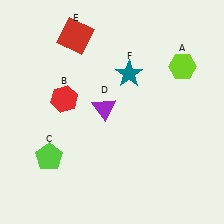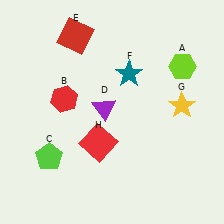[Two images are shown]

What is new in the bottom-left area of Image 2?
A red square (H) was added in the bottom-left area of Image 2.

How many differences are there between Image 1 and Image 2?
There are 2 differences between the two images.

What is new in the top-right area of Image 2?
A yellow star (G) was added in the top-right area of Image 2.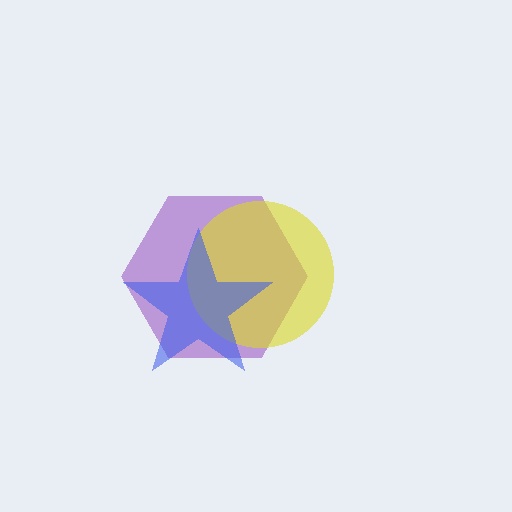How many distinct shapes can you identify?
There are 3 distinct shapes: a purple hexagon, a yellow circle, a blue star.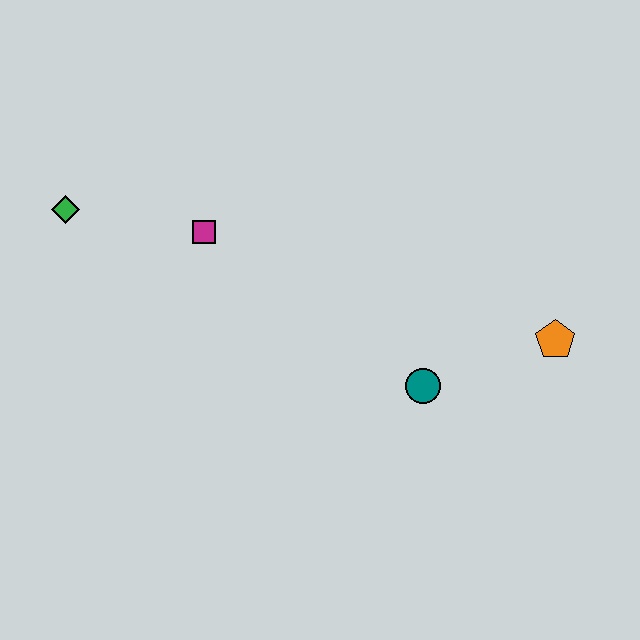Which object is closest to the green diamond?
The magenta square is closest to the green diamond.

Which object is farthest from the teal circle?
The green diamond is farthest from the teal circle.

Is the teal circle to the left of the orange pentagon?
Yes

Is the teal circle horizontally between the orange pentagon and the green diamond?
Yes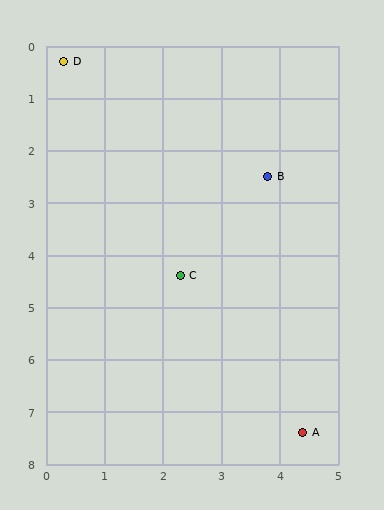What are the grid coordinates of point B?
Point B is at approximately (3.8, 2.5).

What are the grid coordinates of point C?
Point C is at approximately (2.3, 4.4).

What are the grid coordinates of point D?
Point D is at approximately (0.3, 0.3).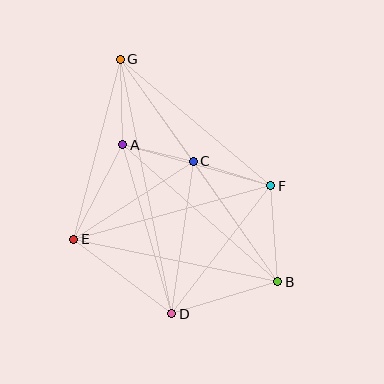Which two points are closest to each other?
Points A and C are closest to each other.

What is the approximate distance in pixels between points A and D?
The distance between A and D is approximately 176 pixels.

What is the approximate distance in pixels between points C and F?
The distance between C and F is approximately 82 pixels.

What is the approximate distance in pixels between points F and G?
The distance between F and G is approximately 197 pixels.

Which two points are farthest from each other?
Points B and G are farthest from each other.